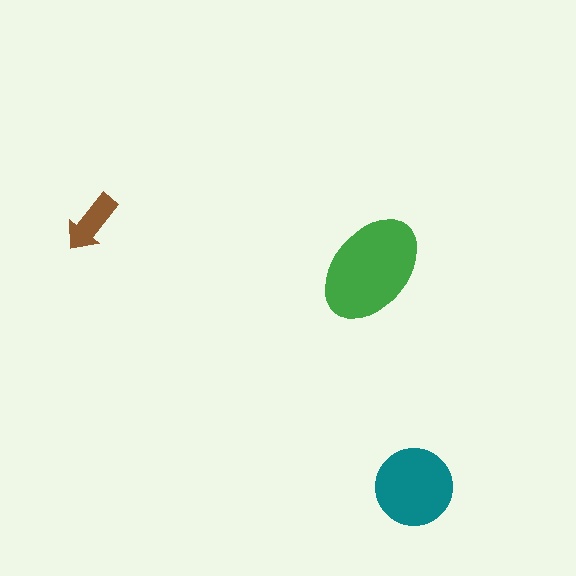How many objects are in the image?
There are 3 objects in the image.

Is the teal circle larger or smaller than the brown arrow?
Larger.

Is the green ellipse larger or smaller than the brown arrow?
Larger.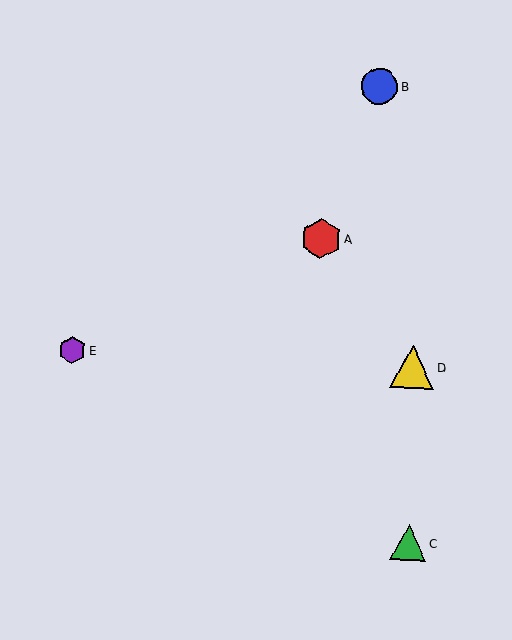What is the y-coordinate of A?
Object A is at y≈239.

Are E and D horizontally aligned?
Yes, both are at y≈350.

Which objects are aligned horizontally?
Objects D, E are aligned horizontally.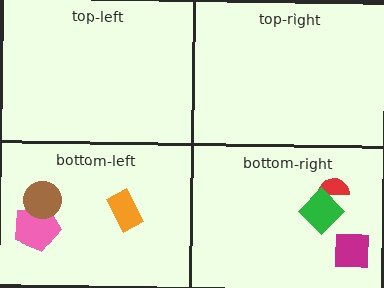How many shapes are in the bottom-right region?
3.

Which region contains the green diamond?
The bottom-right region.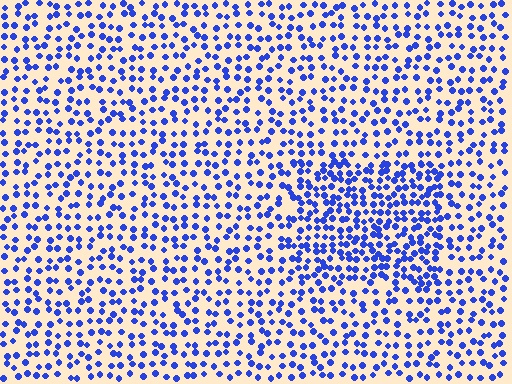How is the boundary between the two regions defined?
The boundary is defined by a change in element density (approximately 1.7x ratio). All elements are the same color, size, and shape.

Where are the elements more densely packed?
The elements are more densely packed inside the rectangle boundary.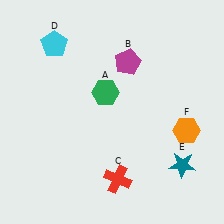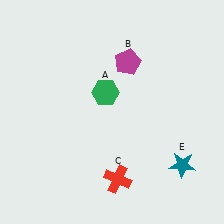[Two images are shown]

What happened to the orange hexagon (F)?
The orange hexagon (F) was removed in Image 2. It was in the bottom-right area of Image 1.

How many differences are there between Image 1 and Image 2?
There are 2 differences between the two images.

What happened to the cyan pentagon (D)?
The cyan pentagon (D) was removed in Image 2. It was in the top-left area of Image 1.